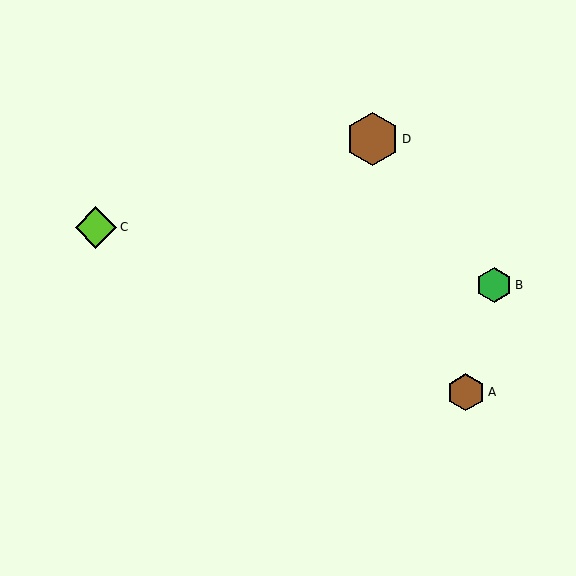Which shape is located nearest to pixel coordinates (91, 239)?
The lime diamond (labeled C) at (96, 227) is nearest to that location.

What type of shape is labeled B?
Shape B is a green hexagon.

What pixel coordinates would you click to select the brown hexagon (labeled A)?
Click at (466, 392) to select the brown hexagon A.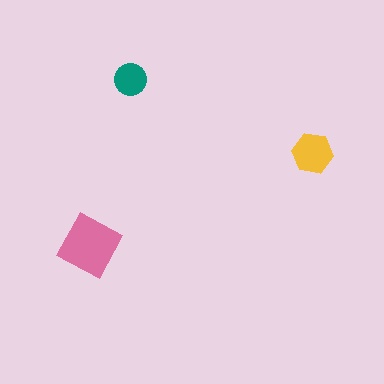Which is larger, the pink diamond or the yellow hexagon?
The pink diamond.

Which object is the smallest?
The teal circle.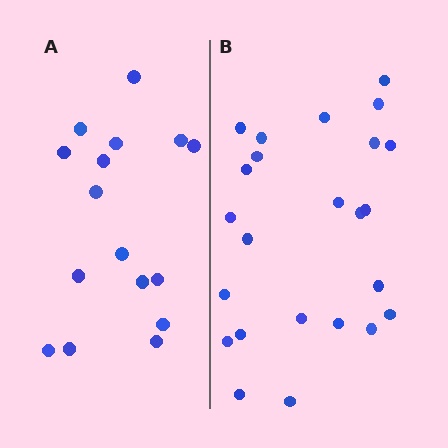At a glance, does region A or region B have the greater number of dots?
Region B (the right region) has more dots.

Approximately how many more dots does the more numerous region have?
Region B has roughly 8 or so more dots than region A.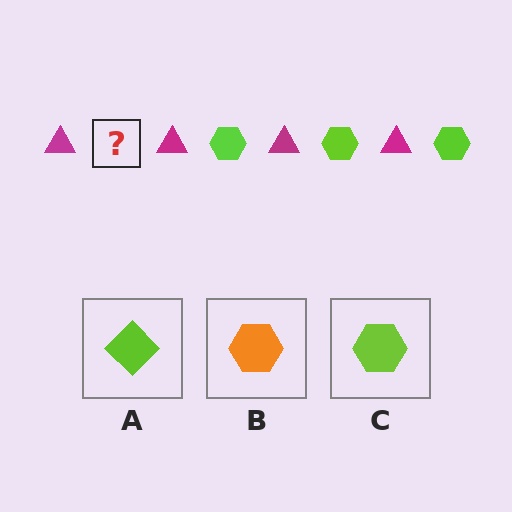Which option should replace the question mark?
Option C.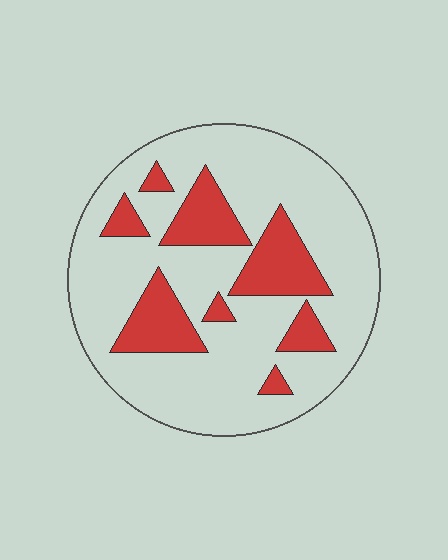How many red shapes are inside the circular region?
8.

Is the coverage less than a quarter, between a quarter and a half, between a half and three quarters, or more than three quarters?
Less than a quarter.